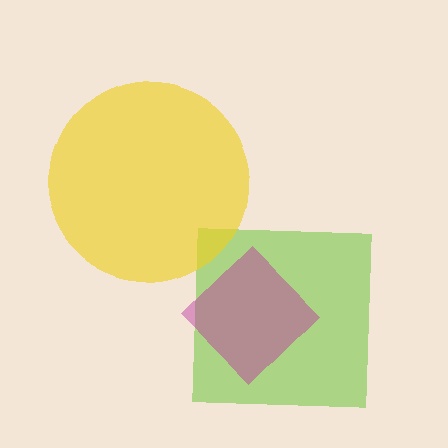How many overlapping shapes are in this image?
There are 3 overlapping shapes in the image.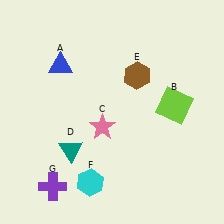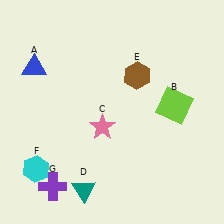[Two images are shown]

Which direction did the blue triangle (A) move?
The blue triangle (A) moved left.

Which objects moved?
The objects that moved are: the blue triangle (A), the teal triangle (D), the cyan hexagon (F).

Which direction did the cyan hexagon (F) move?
The cyan hexagon (F) moved left.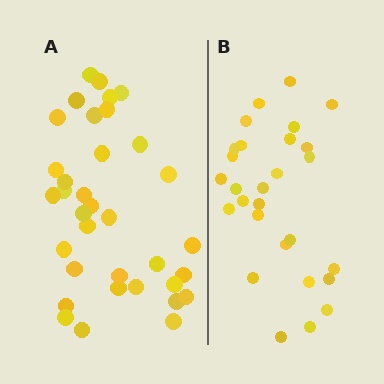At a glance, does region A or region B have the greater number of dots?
Region A (the left region) has more dots.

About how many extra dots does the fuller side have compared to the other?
Region A has roughly 8 or so more dots than region B.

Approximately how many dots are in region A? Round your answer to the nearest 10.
About 40 dots. (The exact count is 35, which rounds to 40.)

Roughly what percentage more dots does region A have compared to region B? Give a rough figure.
About 25% more.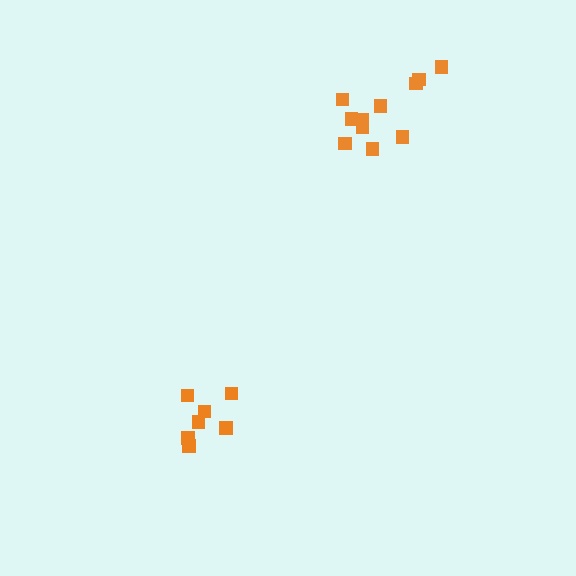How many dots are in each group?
Group 1: 7 dots, Group 2: 11 dots (18 total).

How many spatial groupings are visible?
There are 2 spatial groupings.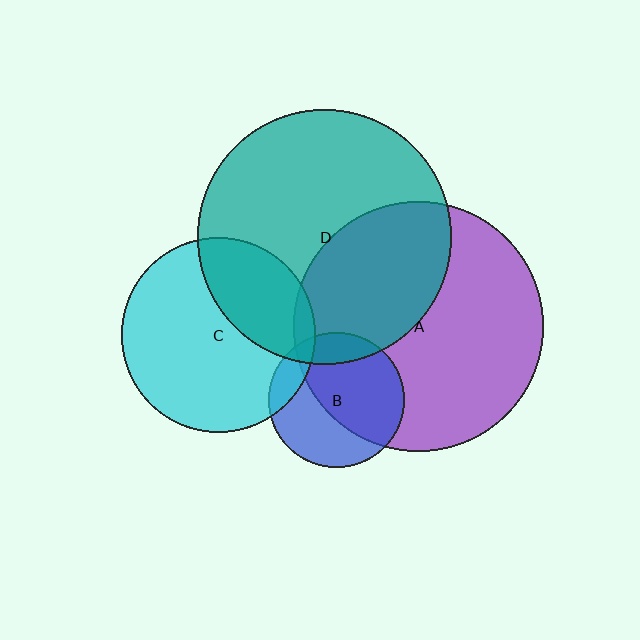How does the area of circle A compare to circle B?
Approximately 3.4 times.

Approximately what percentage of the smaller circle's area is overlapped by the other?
Approximately 5%.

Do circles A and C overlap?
Yes.